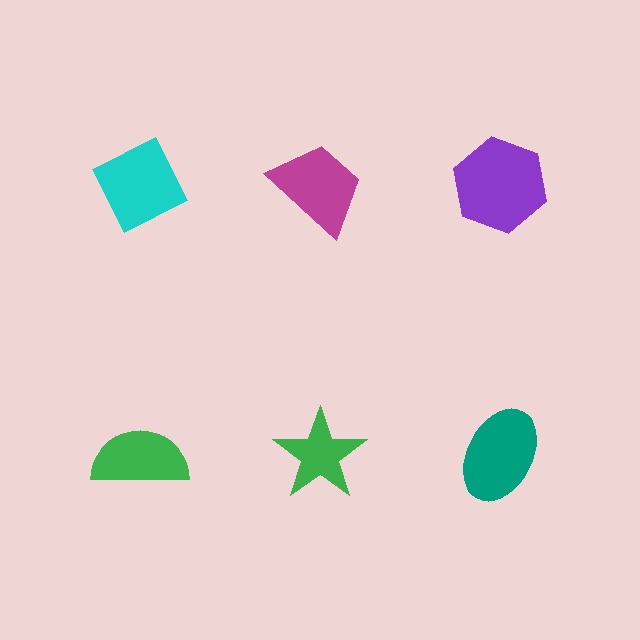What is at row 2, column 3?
A teal ellipse.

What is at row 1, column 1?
A cyan diamond.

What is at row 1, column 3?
A purple hexagon.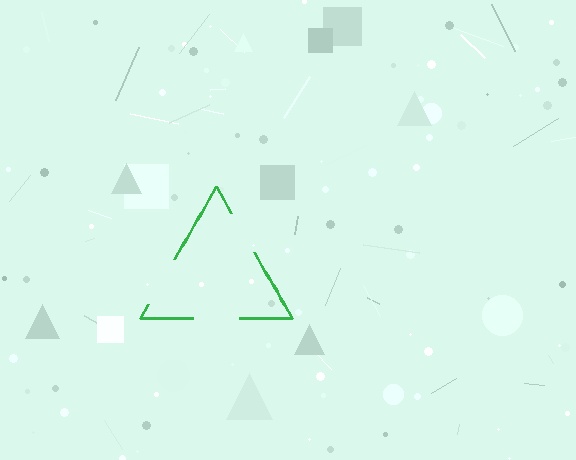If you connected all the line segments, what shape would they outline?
They would outline a triangle.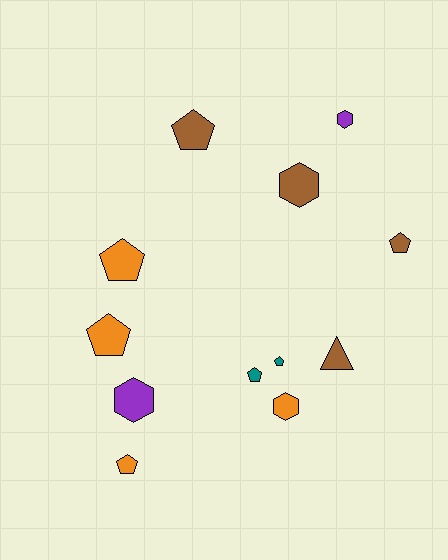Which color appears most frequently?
Brown, with 4 objects.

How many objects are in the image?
There are 12 objects.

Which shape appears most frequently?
Pentagon, with 7 objects.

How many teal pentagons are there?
There are 2 teal pentagons.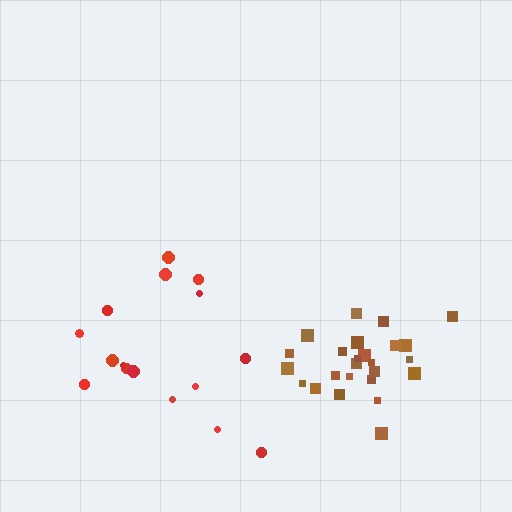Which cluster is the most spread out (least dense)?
Red.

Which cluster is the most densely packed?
Brown.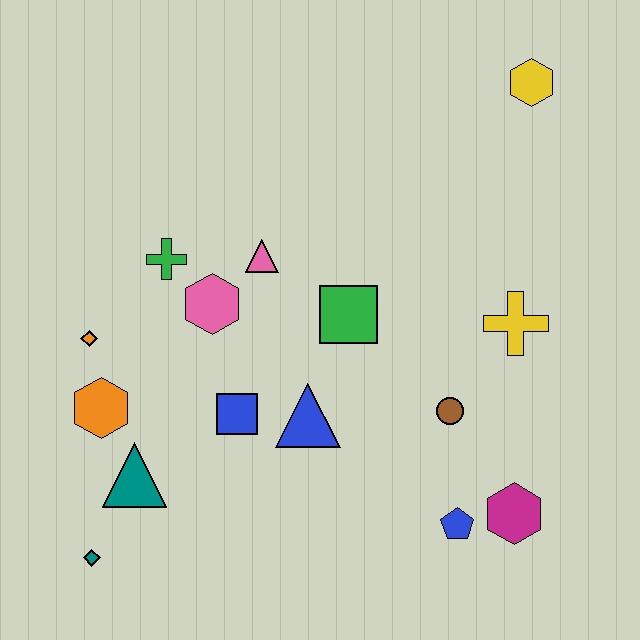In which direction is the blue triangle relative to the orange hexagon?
The blue triangle is to the right of the orange hexagon.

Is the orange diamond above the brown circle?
Yes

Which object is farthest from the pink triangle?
The magenta hexagon is farthest from the pink triangle.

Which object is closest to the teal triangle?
The orange hexagon is closest to the teal triangle.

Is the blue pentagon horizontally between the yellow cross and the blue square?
Yes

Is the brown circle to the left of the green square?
No